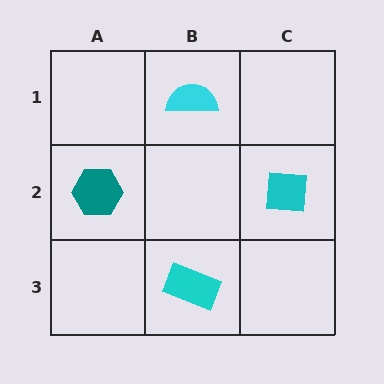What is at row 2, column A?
A teal hexagon.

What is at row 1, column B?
A cyan semicircle.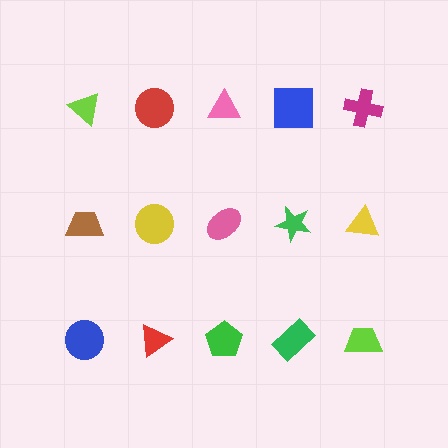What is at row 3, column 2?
A red triangle.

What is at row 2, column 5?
A yellow triangle.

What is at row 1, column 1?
A lime triangle.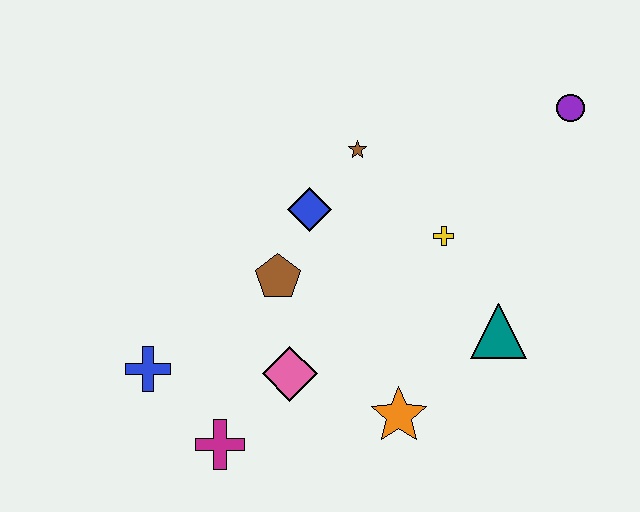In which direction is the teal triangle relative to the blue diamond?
The teal triangle is to the right of the blue diamond.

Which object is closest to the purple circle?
The yellow cross is closest to the purple circle.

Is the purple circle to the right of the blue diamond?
Yes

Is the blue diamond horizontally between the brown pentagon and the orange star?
Yes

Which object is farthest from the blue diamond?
The purple circle is farthest from the blue diamond.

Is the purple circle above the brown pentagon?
Yes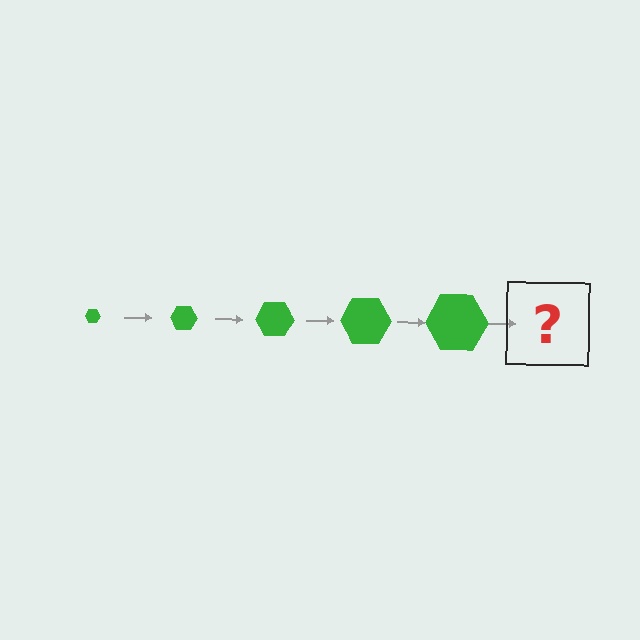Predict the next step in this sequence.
The next step is a green hexagon, larger than the previous one.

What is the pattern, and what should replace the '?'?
The pattern is that the hexagon gets progressively larger each step. The '?' should be a green hexagon, larger than the previous one.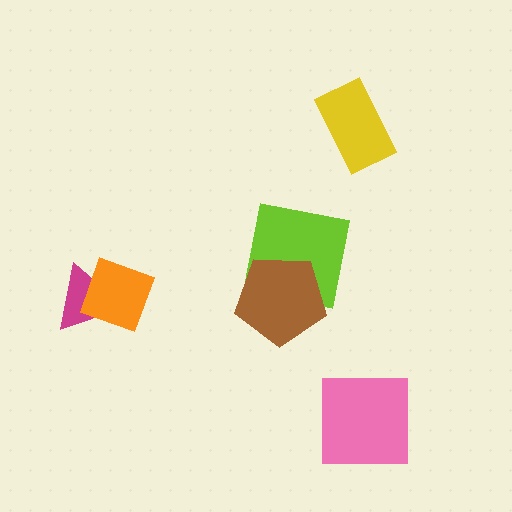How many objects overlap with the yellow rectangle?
0 objects overlap with the yellow rectangle.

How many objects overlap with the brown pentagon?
1 object overlaps with the brown pentagon.